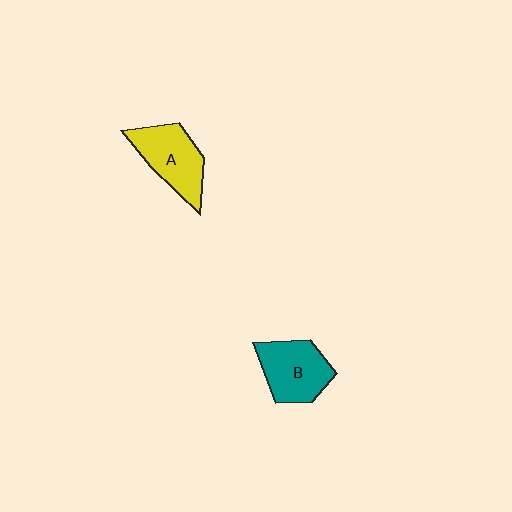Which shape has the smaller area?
Shape B (teal).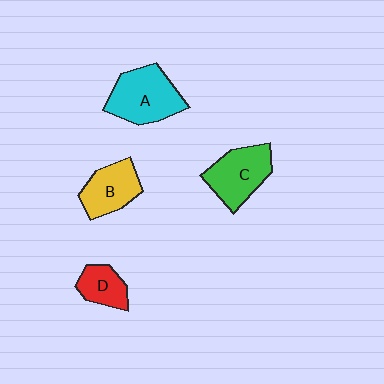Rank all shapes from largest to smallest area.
From largest to smallest: A (cyan), C (green), B (yellow), D (red).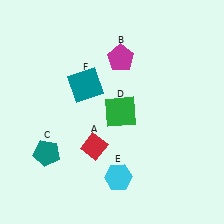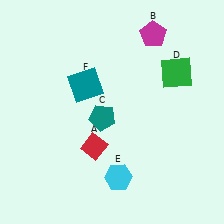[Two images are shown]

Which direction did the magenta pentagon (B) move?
The magenta pentagon (B) moved right.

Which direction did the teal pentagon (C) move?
The teal pentagon (C) moved right.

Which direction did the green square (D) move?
The green square (D) moved right.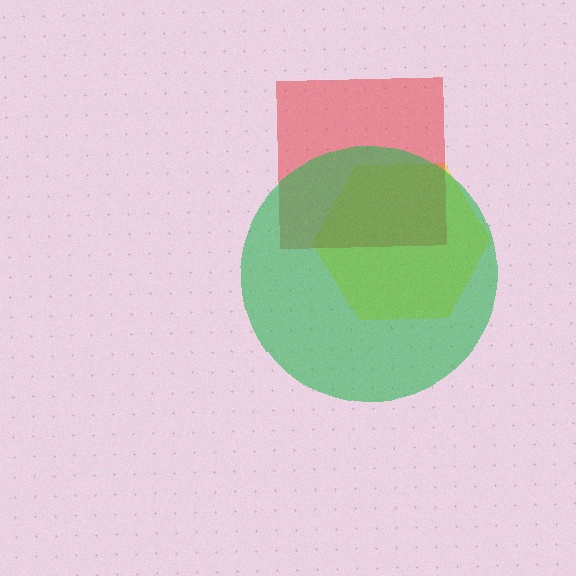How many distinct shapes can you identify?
There are 3 distinct shapes: a yellow hexagon, a red square, a green circle.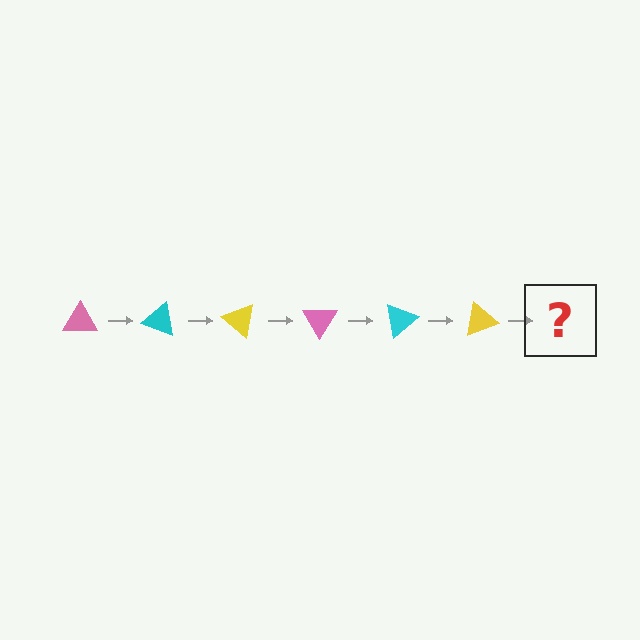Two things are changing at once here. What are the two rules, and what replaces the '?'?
The two rules are that it rotates 20 degrees each step and the color cycles through pink, cyan, and yellow. The '?' should be a pink triangle, rotated 120 degrees from the start.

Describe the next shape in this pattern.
It should be a pink triangle, rotated 120 degrees from the start.